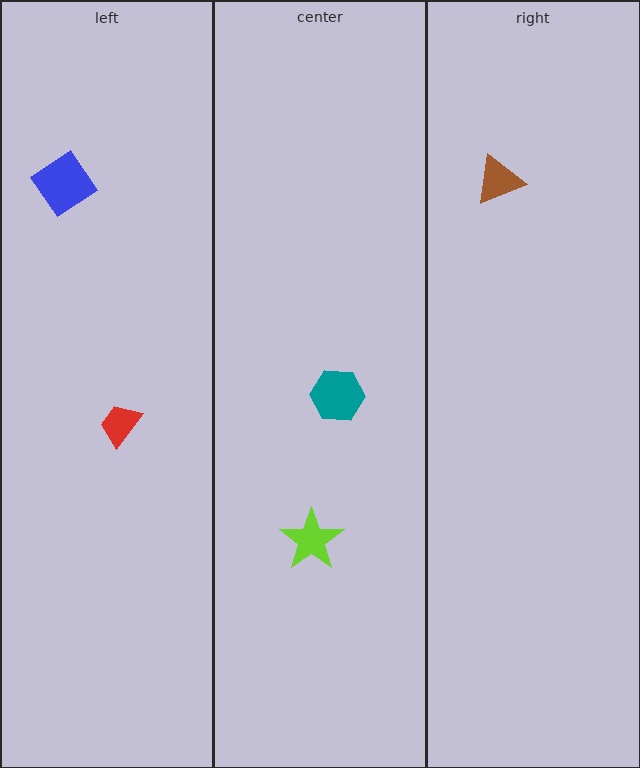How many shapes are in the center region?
2.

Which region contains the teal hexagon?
The center region.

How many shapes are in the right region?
1.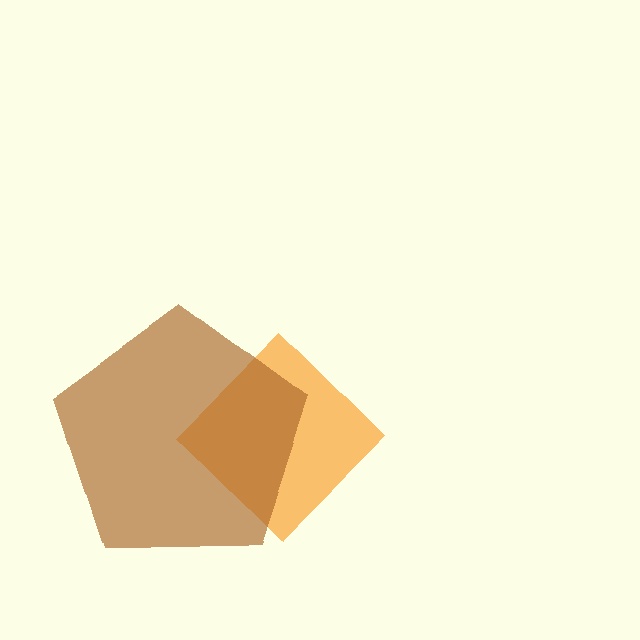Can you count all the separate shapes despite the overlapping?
Yes, there are 2 separate shapes.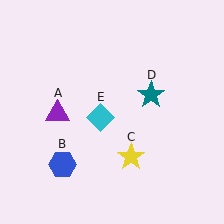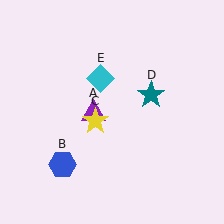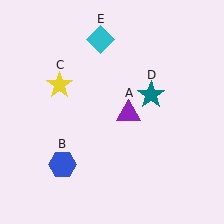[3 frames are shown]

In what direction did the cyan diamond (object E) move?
The cyan diamond (object E) moved up.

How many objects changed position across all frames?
3 objects changed position: purple triangle (object A), yellow star (object C), cyan diamond (object E).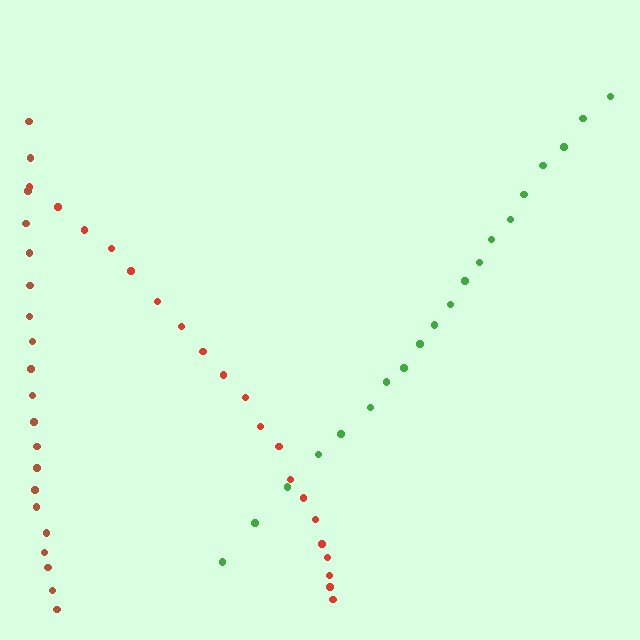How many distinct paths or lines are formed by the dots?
There are 3 distinct paths.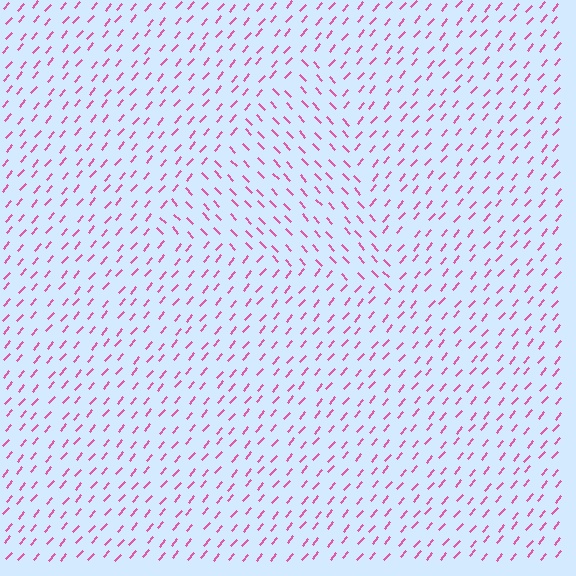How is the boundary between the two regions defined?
The boundary is defined purely by a change in line orientation (approximately 84 degrees difference). All lines are the same color and thickness.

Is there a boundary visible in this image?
Yes, there is a texture boundary formed by a change in line orientation.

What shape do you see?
I see a triangle.